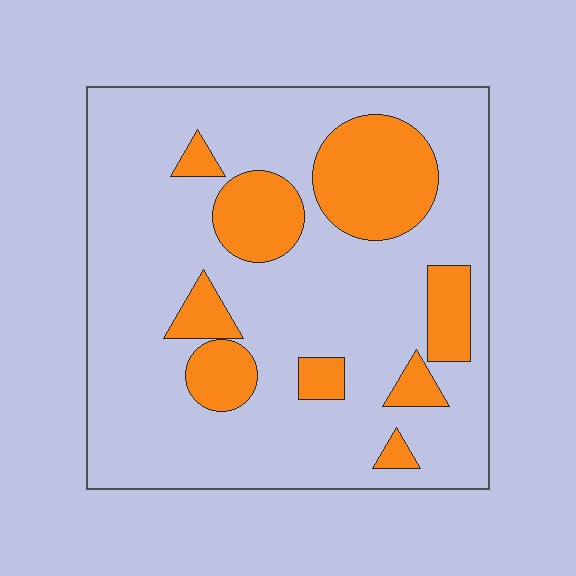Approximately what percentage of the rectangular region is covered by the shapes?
Approximately 25%.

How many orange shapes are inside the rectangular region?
9.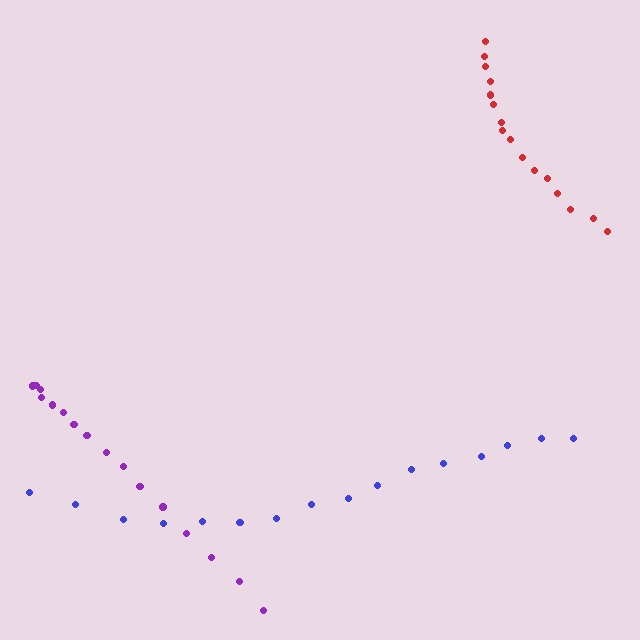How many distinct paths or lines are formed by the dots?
There are 3 distinct paths.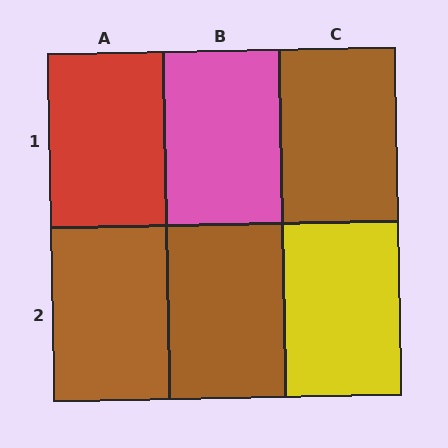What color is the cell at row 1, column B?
Pink.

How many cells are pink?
1 cell is pink.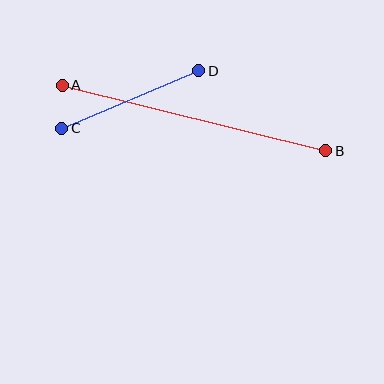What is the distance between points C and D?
The distance is approximately 149 pixels.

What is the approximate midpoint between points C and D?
The midpoint is at approximately (130, 100) pixels.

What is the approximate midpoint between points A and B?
The midpoint is at approximately (194, 118) pixels.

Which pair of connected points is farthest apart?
Points A and B are farthest apart.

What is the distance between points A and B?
The distance is approximately 271 pixels.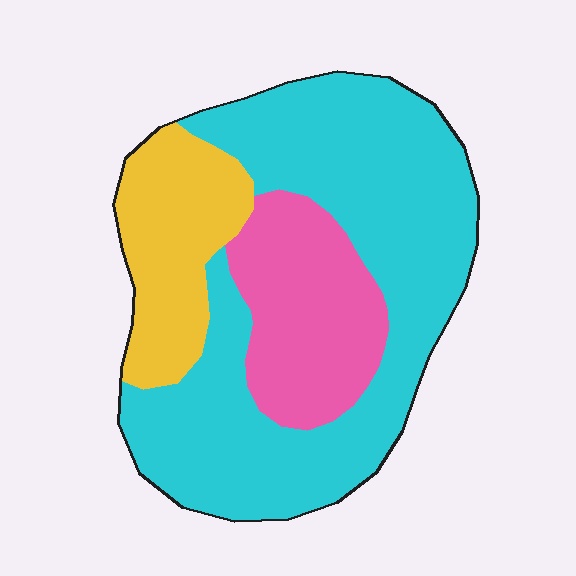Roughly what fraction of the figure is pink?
Pink takes up about one fifth (1/5) of the figure.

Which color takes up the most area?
Cyan, at roughly 60%.